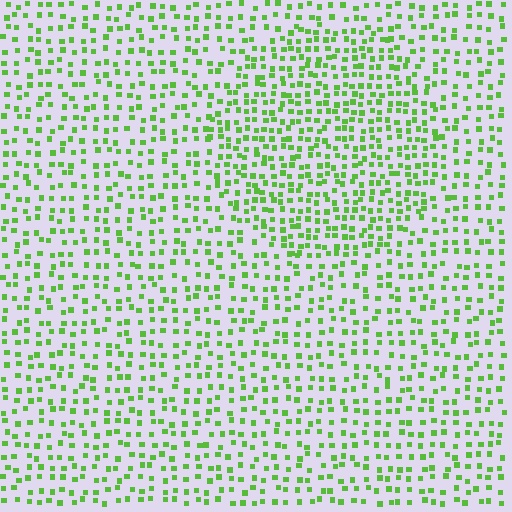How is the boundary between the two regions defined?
The boundary is defined by a change in element density (approximately 1.6x ratio). All elements are the same color, size, and shape.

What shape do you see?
I see a circle.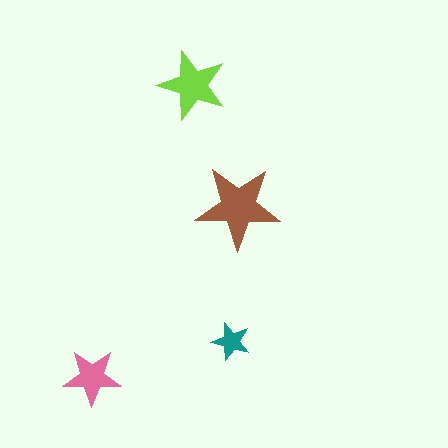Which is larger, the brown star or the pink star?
The brown one.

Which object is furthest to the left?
The pink star is leftmost.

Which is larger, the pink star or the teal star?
The pink one.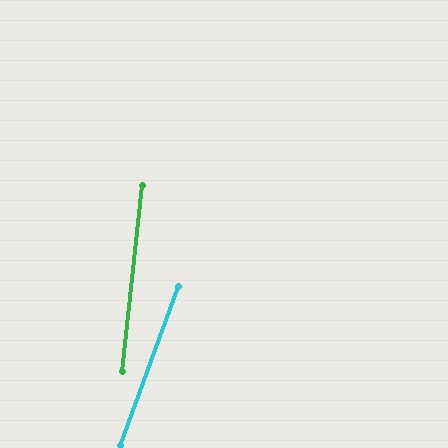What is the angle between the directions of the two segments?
Approximately 14 degrees.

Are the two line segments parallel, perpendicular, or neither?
Neither parallel nor perpendicular — they differ by about 14°.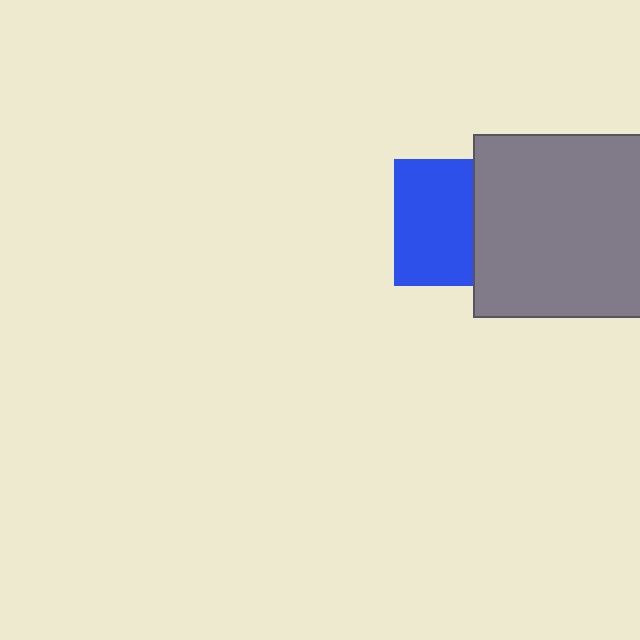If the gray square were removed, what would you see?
You would see the complete blue square.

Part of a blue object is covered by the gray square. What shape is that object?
It is a square.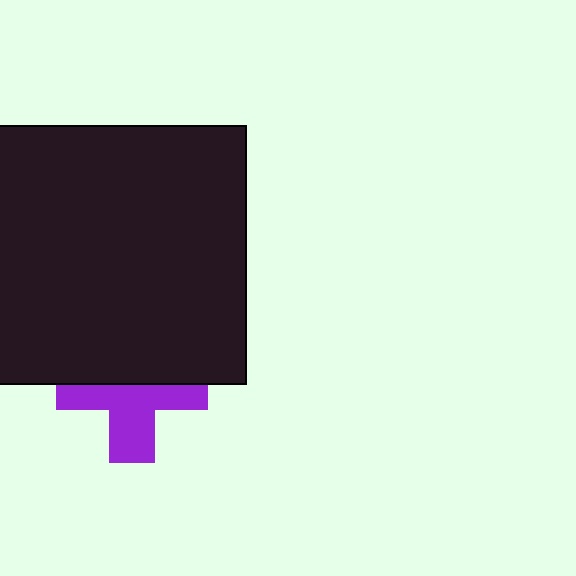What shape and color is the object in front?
The object in front is a black square.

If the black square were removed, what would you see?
You would see the complete purple cross.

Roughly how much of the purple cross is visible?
About half of it is visible (roughly 52%).